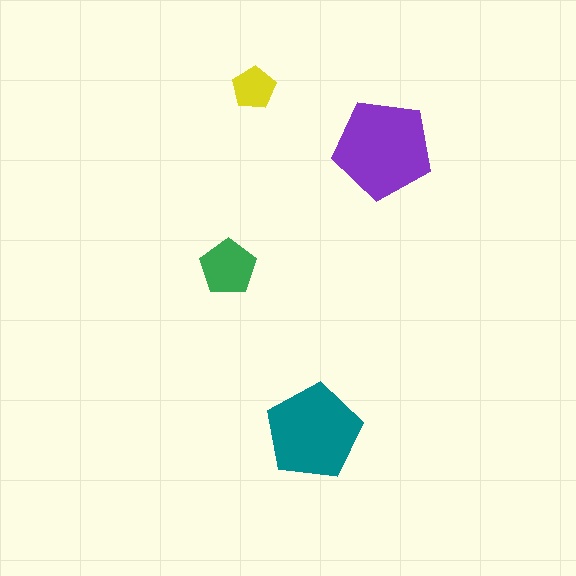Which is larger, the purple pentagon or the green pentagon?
The purple one.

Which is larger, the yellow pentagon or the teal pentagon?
The teal one.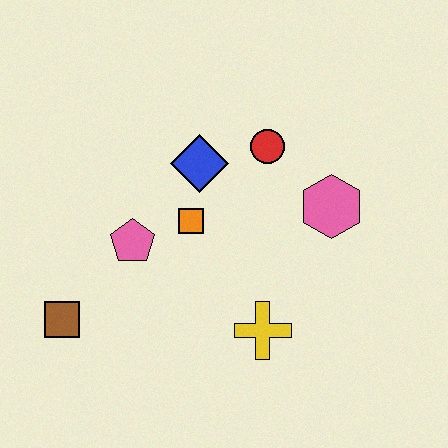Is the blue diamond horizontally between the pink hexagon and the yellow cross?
No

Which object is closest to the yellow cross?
The orange square is closest to the yellow cross.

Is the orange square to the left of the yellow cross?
Yes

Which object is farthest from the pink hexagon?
The brown square is farthest from the pink hexagon.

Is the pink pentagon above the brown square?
Yes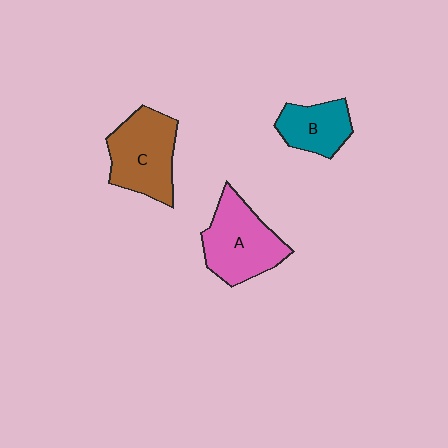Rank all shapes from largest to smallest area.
From largest to smallest: A (pink), C (brown), B (teal).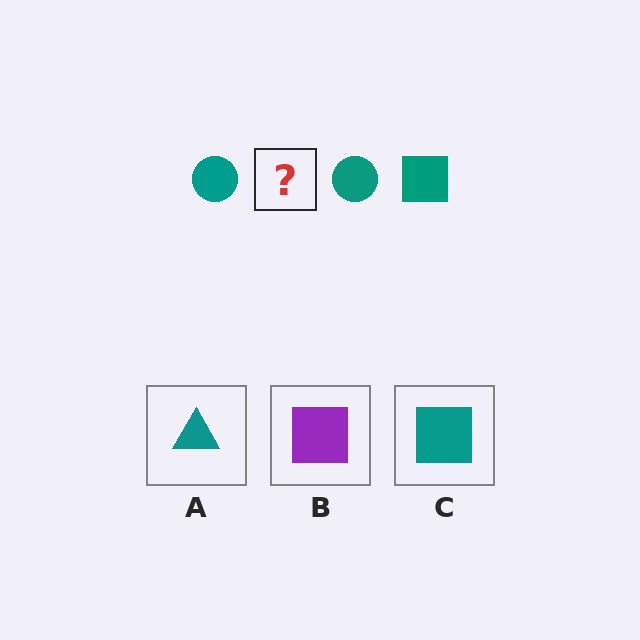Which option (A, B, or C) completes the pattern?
C.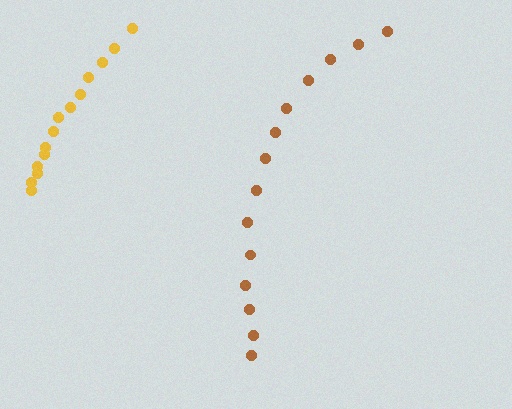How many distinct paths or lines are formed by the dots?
There are 2 distinct paths.